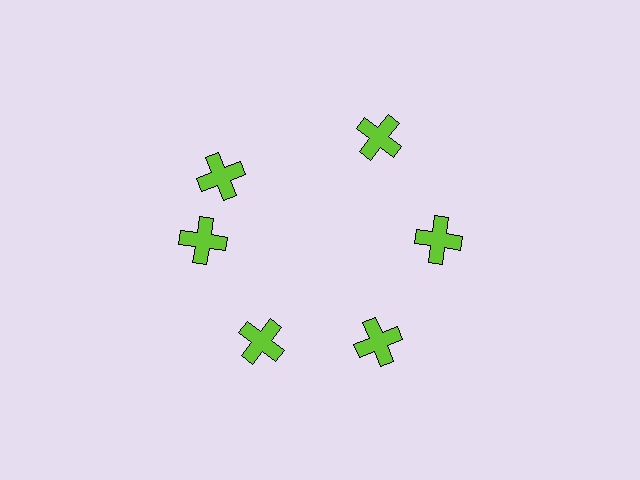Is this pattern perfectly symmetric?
No. The 6 lime crosses are arranged in a ring, but one element near the 11 o'clock position is rotated out of alignment along the ring, breaking the 6-fold rotational symmetry.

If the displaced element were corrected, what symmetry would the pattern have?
It would have 6-fold rotational symmetry — the pattern would map onto itself every 60 degrees.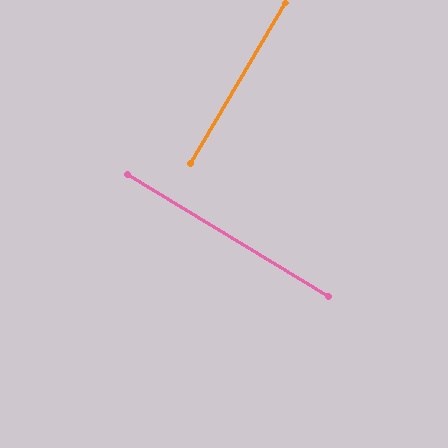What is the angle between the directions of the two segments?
Approximately 89 degrees.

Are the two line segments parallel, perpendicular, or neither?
Perpendicular — they meet at approximately 89°.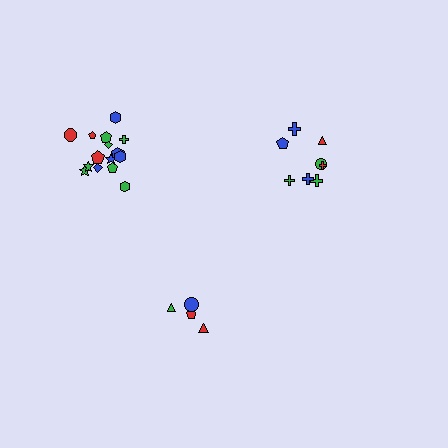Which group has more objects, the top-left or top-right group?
The top-left group.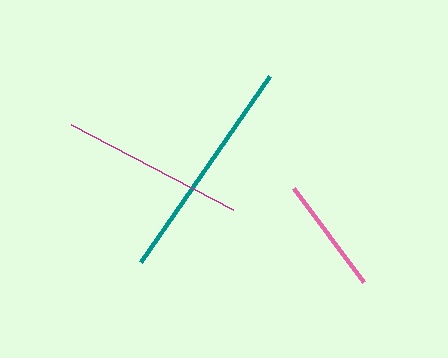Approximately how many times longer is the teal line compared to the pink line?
The teal line is approximately 1.9 times the length of the pink line.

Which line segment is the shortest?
The pink line is the shortest at approximately 118 pixels.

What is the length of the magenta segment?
The magenta segment is approximately 183 pixels long.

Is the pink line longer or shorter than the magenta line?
The magenta line is longer than the pink line.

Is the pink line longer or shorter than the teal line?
The teal line is longer than the pink line.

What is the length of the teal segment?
The teal segment is approximately 226 pixels long.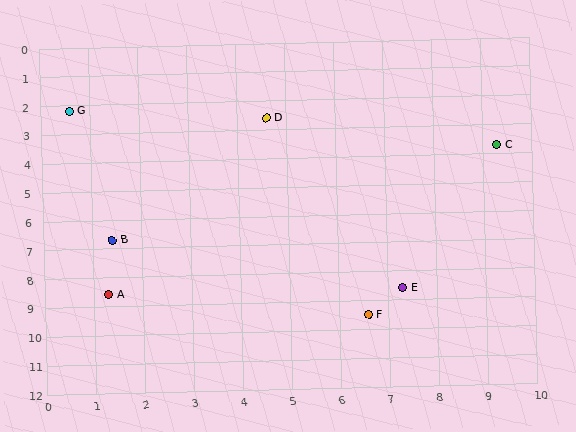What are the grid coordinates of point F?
Point F is at approximately (6.6, 9.5).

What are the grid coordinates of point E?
Point E is at approximately (7.3, 8.6).